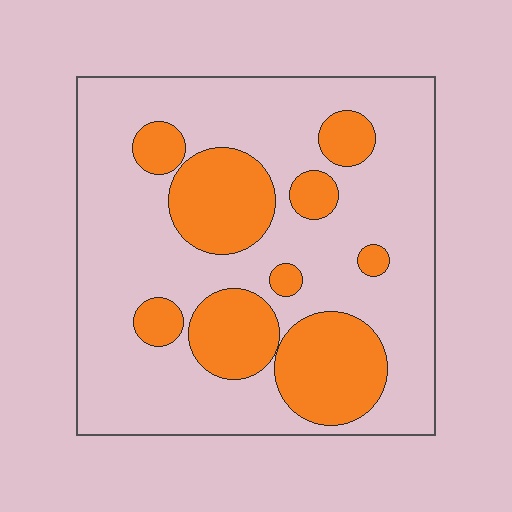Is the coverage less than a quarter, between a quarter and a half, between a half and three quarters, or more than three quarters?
Between a quarter and a half.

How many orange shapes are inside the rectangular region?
9.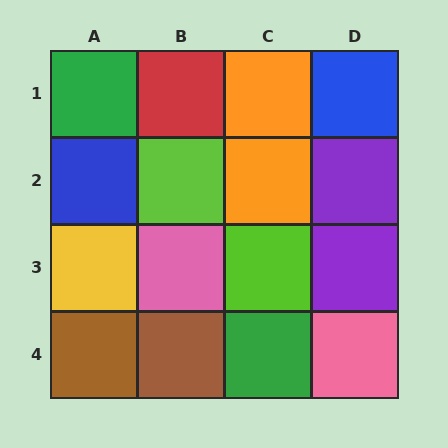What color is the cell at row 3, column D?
Purple.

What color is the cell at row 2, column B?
Lime.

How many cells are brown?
2 cells are brown.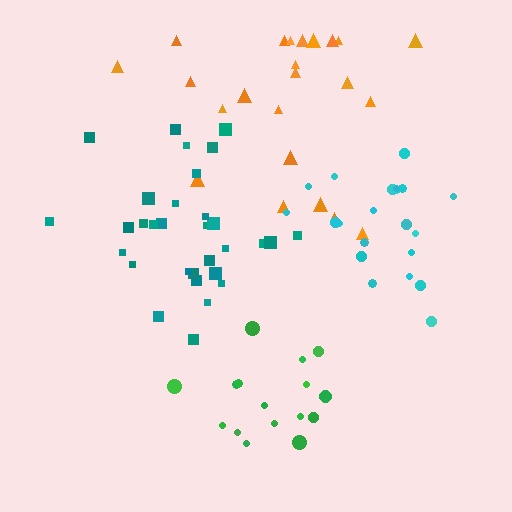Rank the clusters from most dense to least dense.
teal, cyan, green, orange.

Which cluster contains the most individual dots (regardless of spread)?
Teal (31).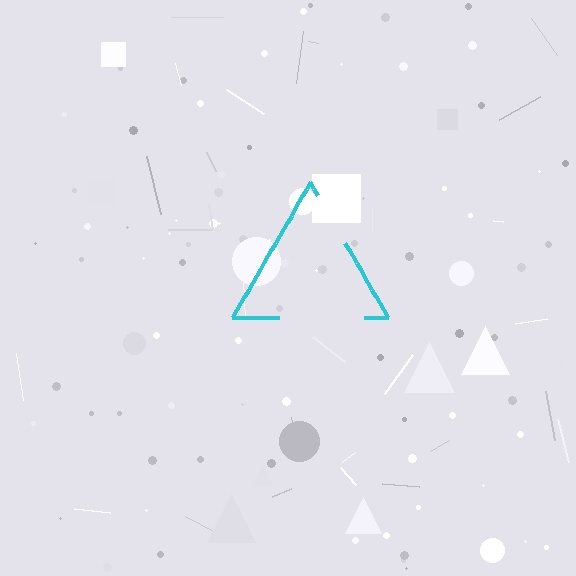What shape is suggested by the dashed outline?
The dashed outline suggests a triangle.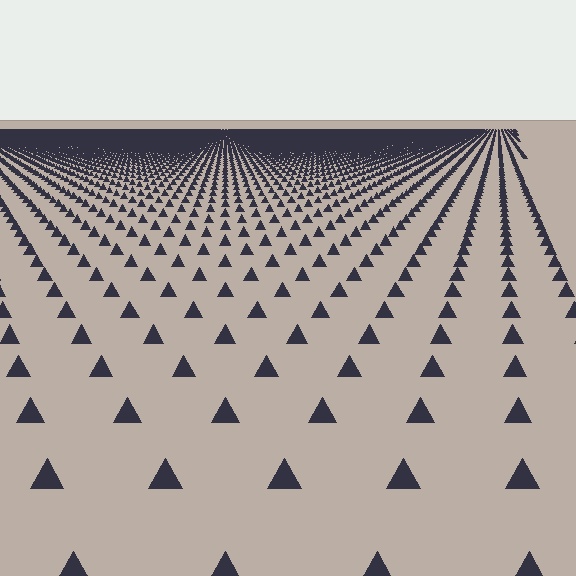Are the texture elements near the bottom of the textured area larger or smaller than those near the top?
Larger. Near the bottom, elements are closer to the viewer and appear at a bigger on-screen size.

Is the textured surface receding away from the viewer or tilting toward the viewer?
The surface is receding away from the viewer. Texture elements get smaller and denser toward the top.